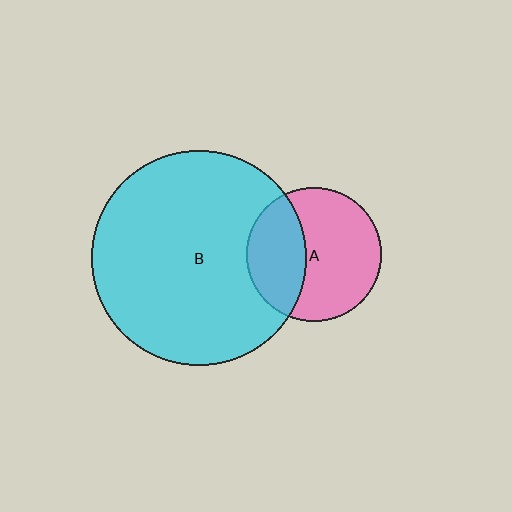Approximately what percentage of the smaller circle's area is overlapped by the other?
Approximately 35%.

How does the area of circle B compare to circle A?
Approximately 2.6 times.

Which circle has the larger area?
Circle B (cyan).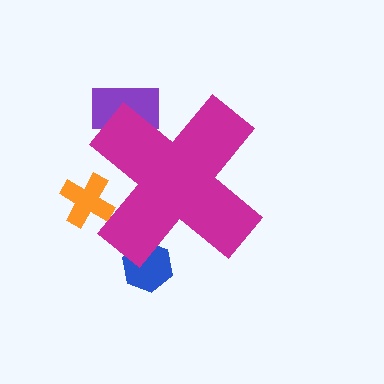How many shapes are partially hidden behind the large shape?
3 shapes are partially hidden.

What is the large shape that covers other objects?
A magenta cross.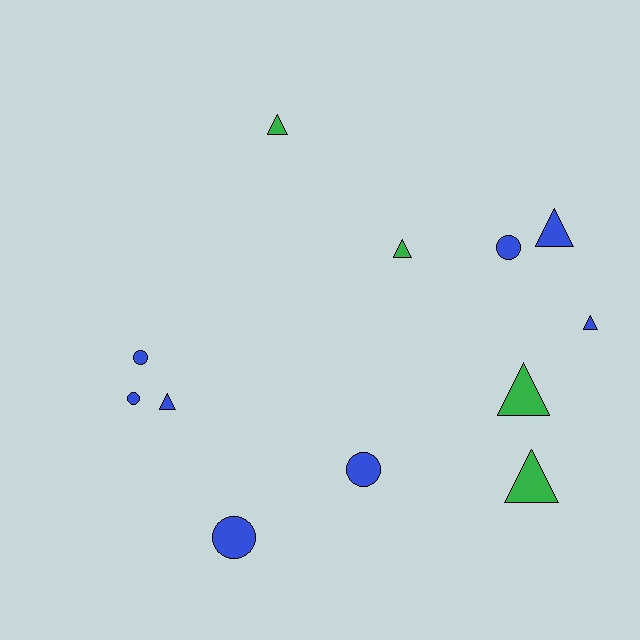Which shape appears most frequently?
Triangle, with 7 objects.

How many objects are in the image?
There are 12 objects.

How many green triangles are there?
There are 4 green triangles.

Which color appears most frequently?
Blue, with 8 objects.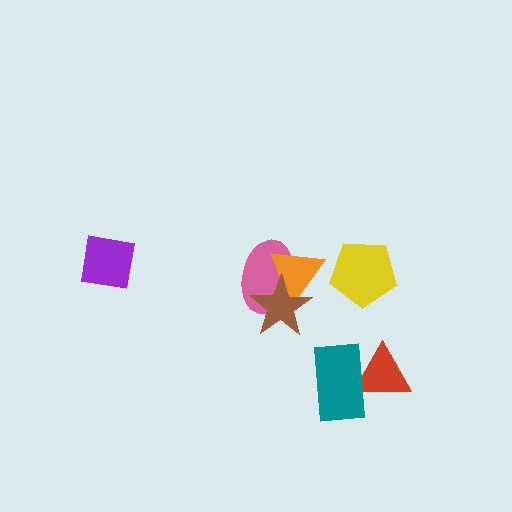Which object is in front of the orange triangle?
The brown star is in front of the orange triangle.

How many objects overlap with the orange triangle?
2 objects overlap with the orange triangle.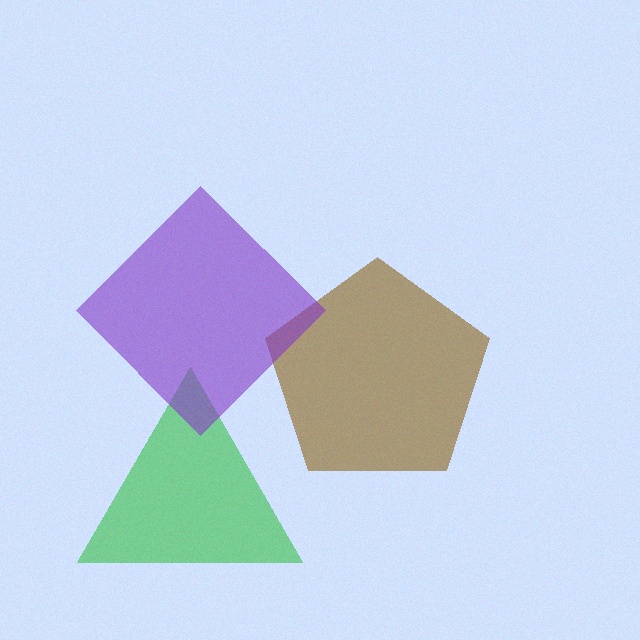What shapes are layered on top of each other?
The layered shapes are: a brown pentagon, a green triangle, a purple diamond.